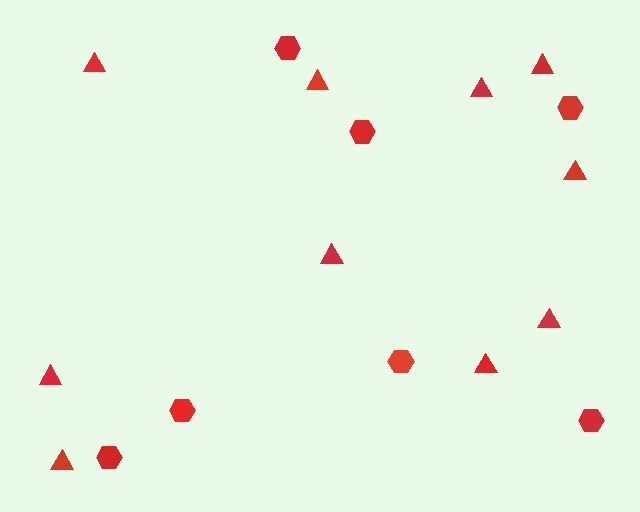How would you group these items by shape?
There are 2 groups: one group of triangles (10) and one group of hexagons (7).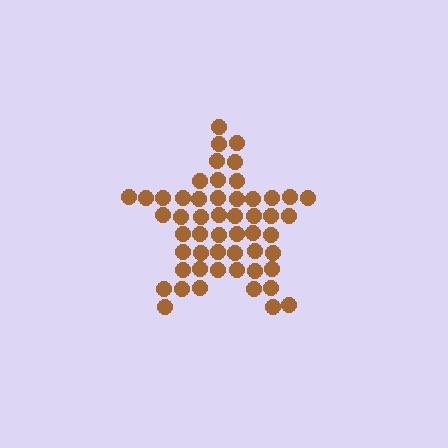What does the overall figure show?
The overall figure shows a star.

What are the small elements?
The small elements are circles.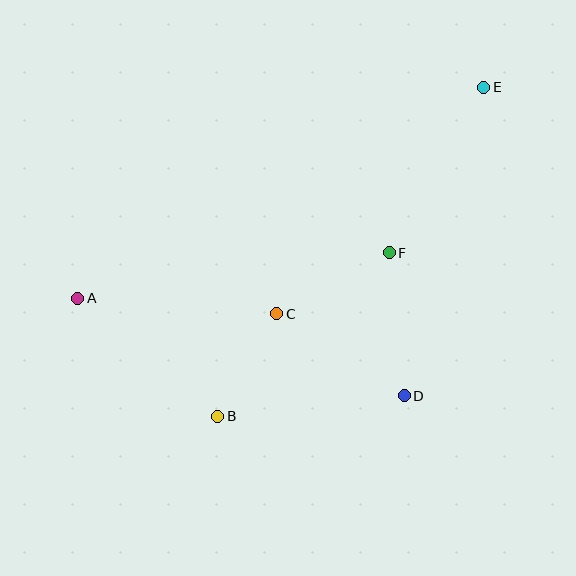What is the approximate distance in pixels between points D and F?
The distance between D and F is approximately 144 pixels.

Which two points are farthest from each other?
Points A and E are farthest from each other.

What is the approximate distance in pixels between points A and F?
The distance between A and F is approximately 315 pixels.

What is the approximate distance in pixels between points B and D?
The distance between B and D is approximately 188 pixels.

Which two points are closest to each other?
Points B and C are closest to each other.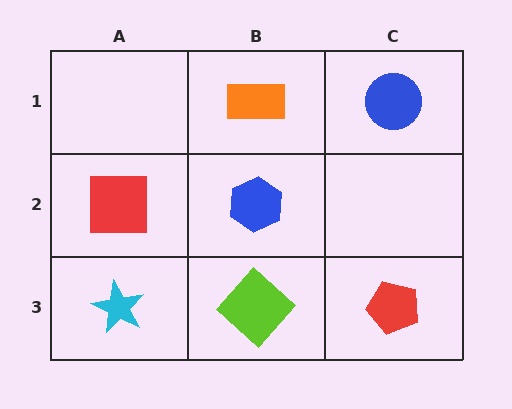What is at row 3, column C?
A red pentagon.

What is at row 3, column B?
A lime diamond.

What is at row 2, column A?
A red square.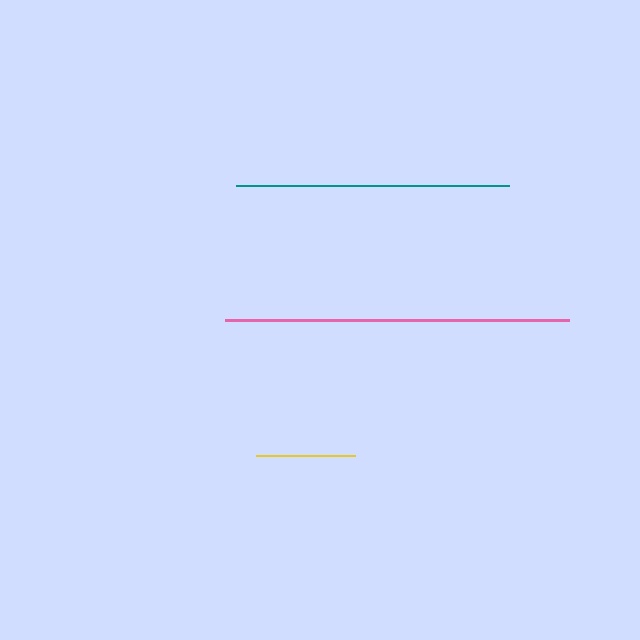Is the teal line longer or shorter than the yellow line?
The teal line is longer than the yellow line.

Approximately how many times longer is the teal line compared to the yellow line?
The teal line is approximately 2.8 times the length of the yellow line.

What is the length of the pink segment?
The pink segment is approximately 344 pixels long.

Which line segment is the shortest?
The yellow line is the shortest at approximately 98 pixels.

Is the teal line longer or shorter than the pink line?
The pink line is longer than the teal line.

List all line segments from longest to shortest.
From longest to shortest: pink, teal, yellow.